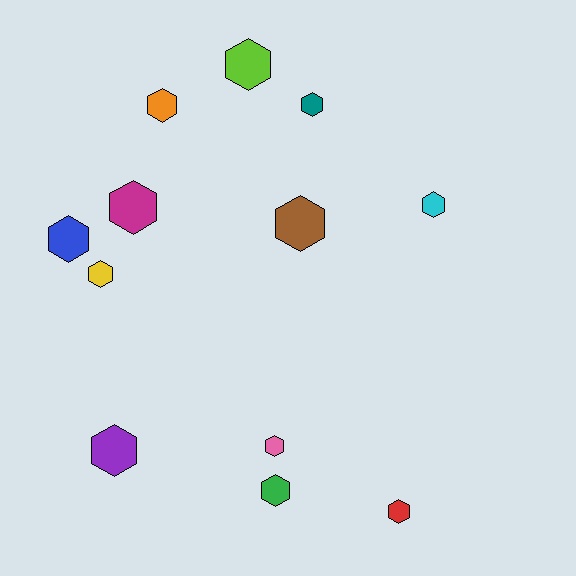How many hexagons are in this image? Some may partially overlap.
There are 12 hexagons.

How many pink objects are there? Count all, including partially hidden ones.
There is 1 pink object.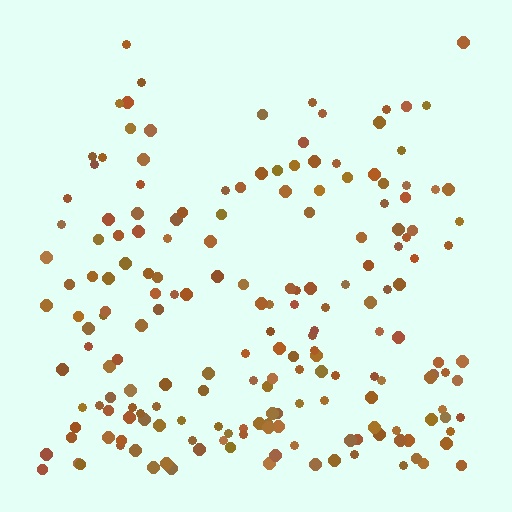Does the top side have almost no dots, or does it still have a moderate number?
Still a moderate number, just noticeably fewer than the bottom.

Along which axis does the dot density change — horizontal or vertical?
Vertical.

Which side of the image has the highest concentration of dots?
The bottom.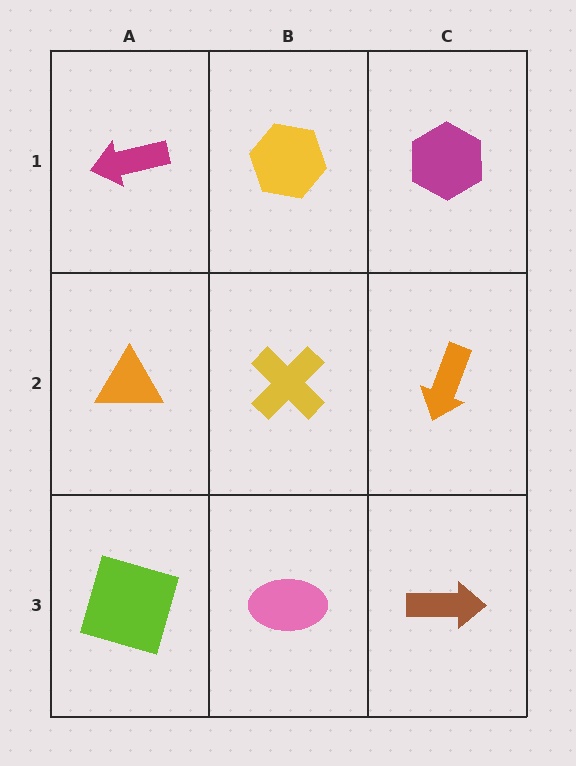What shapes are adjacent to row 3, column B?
A yellow cross (row 2, column B), a lime square (row 3, column A), a brown arrow (row 3, column C).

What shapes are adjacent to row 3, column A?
An orange triangle (row 2, column A), a pink ellipse (row 3, column B).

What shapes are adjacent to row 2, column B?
A yellow hexagon (row 1, column B), a pink ellipse (row 3, column B), an orange triangle (row 2, column A), an orange arrow (row 2, column C).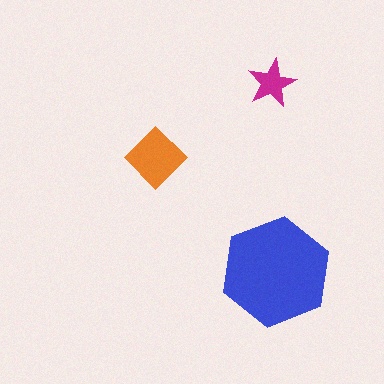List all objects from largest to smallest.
The blue hexagon, the orange diamond, the magenta star.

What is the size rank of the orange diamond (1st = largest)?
2nd.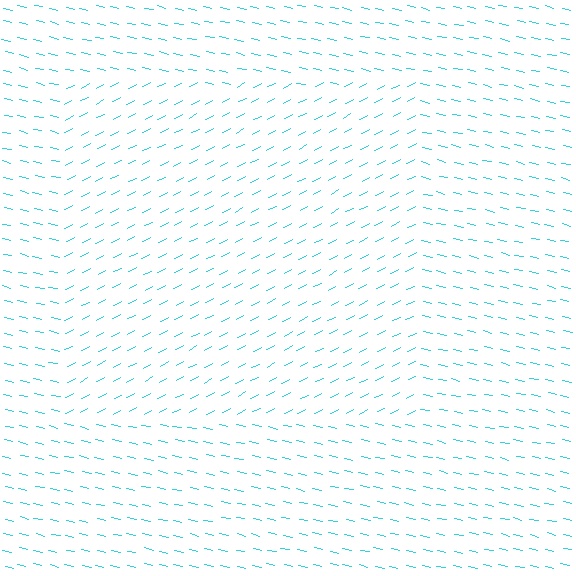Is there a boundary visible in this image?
Yes, there is a texture boundary formed by a change in line orientation.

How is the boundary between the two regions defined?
The boundary is defined purely by a change in line orientation (approximately 39 degrees difference). All lines are the same color and thickness.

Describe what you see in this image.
The image is filled with small cyan line segments. A rectangle region in the image has lines oriented differently from the surrounding lines, creating a visible texture boundary.